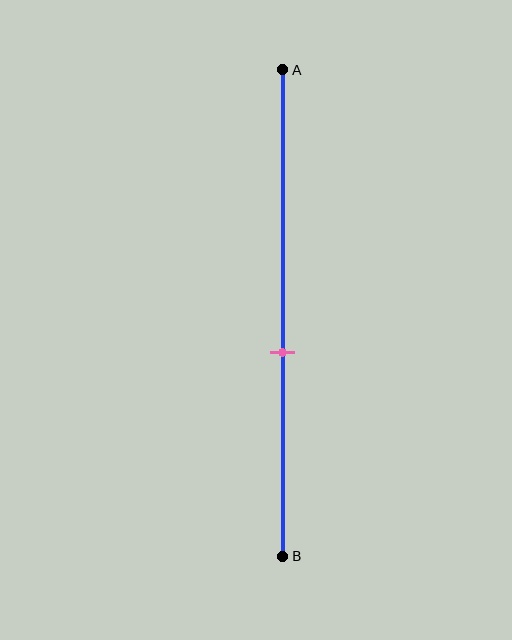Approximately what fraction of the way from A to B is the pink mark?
The pink mark is approximately 60% of the way from A to B.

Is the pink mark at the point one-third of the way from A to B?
No, the mark is at about 60% from A, not at the 33% one-third point.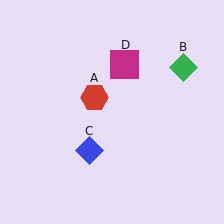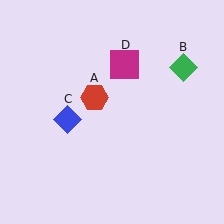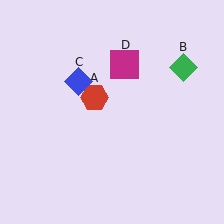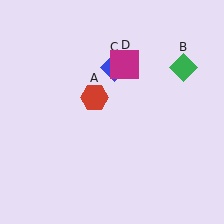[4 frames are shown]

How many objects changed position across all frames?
1 object changed position: blue diamond (object C).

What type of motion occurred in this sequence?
The blue diamond (object C) rotated clockwise around the center of the scene.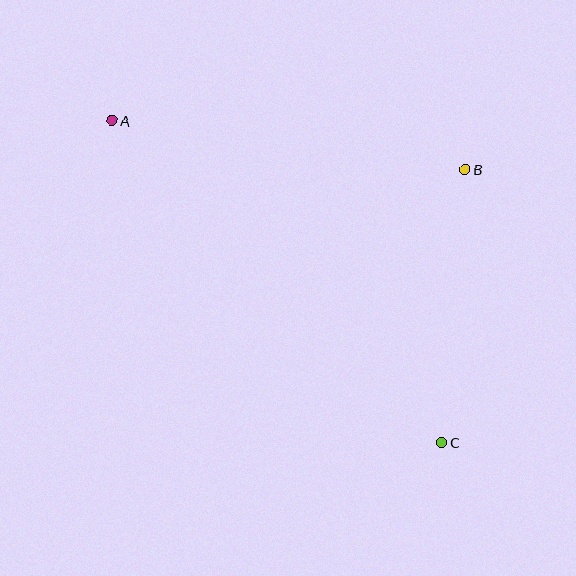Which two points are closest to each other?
Points B and C are closest to each other.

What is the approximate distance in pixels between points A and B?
The distance between A and B is approximately 356 pixels.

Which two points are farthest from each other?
Points A and C are farthest from each other.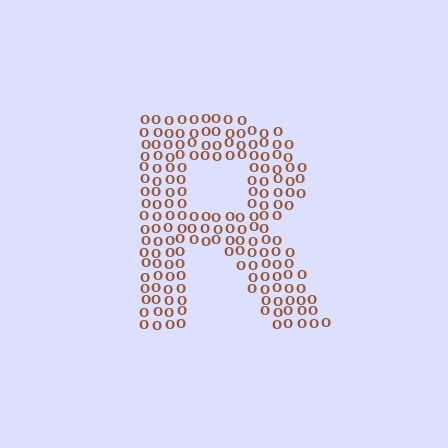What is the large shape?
The large shape is the letter R.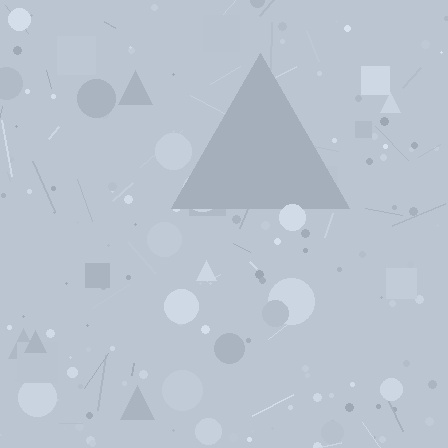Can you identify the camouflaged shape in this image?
The camouflaged shape is a triangle.